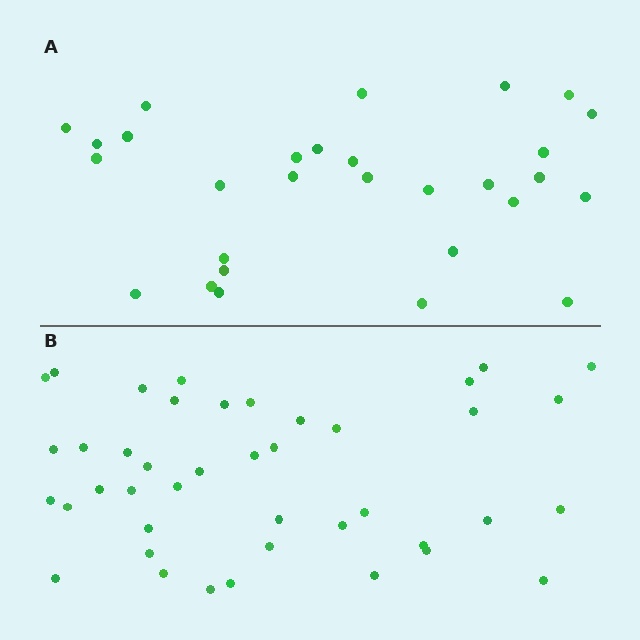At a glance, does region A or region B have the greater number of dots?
Region B (the bottom region) has more dots.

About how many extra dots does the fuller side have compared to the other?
Region B has approximately 15 more dots than region A.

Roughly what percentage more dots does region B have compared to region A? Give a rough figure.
About 45% more.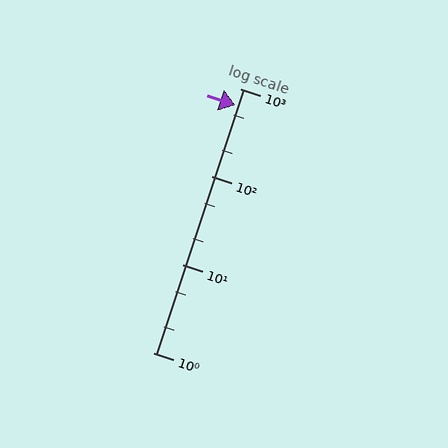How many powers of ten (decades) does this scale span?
The scale spans 3 decades, from 1 to 1000.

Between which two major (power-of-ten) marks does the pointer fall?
The pointer is between 100 and 1000.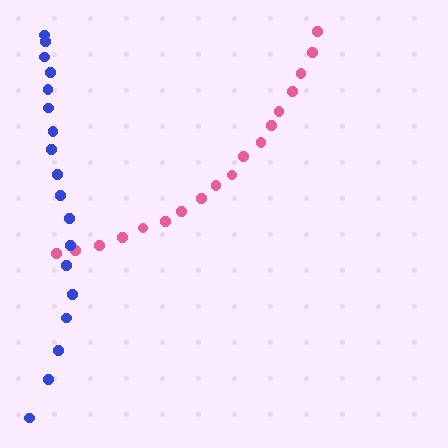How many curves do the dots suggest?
There are 2 distinct paths.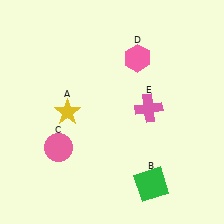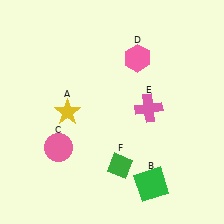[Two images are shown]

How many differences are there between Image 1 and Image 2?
There is 1 difference between the two images.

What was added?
A green diamond (F) was added in Image 2.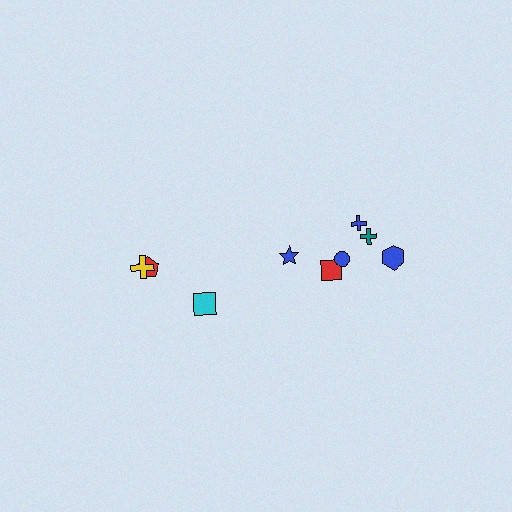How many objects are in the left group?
There are 3 objects.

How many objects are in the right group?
There are 6 objects.